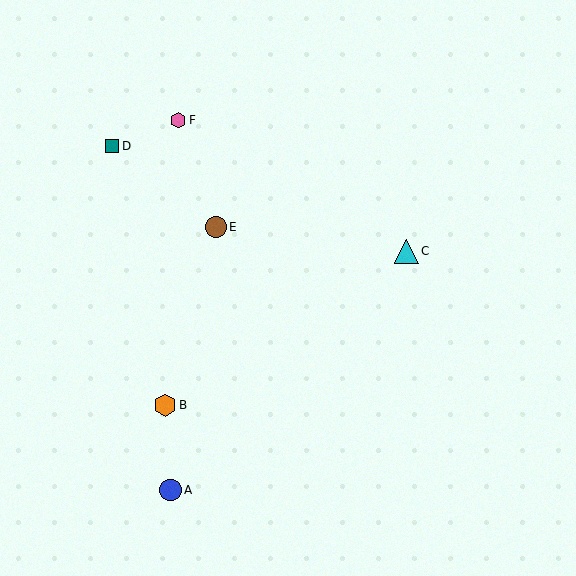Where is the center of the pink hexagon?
The center of the pink hexagon is at (178, 120).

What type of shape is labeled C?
Shape C is a cyan triangle.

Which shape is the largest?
The cyan triangle (labeled C) is the largest.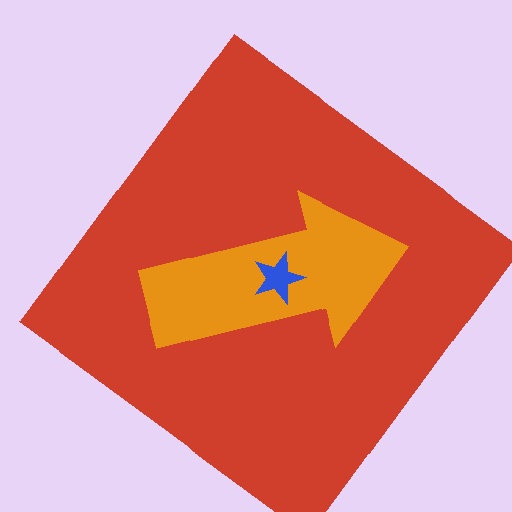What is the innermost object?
The blue star.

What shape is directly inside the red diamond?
The orange arrow.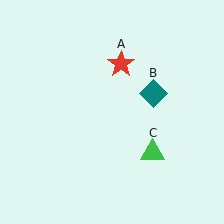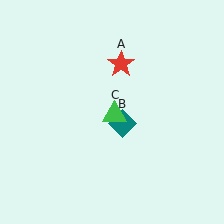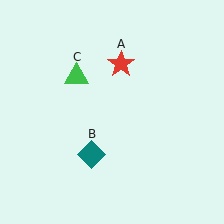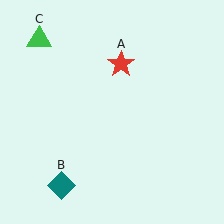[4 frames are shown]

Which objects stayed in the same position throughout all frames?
Red star (object A) remained stationary.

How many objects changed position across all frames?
2 objects changed position: teal diamond (object B), green triangle (object C).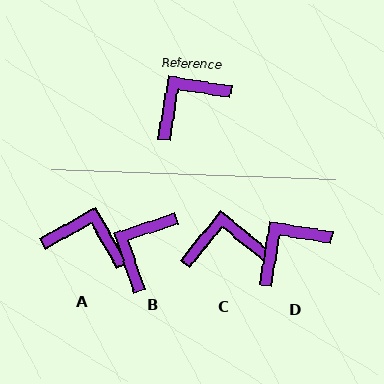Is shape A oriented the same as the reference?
No, it is off by about 51 degrees.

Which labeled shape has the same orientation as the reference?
D.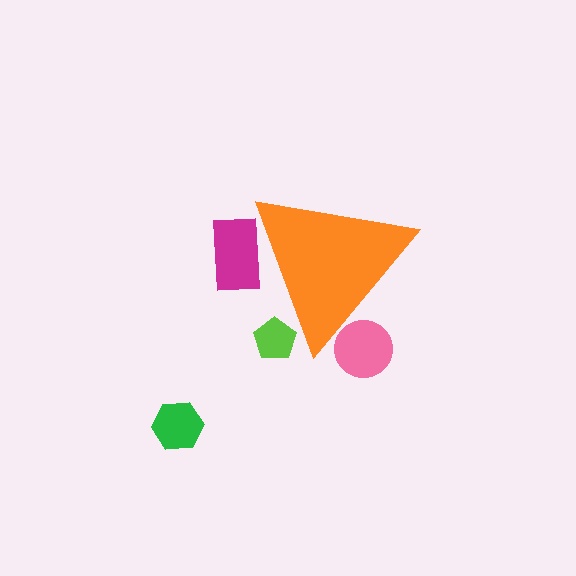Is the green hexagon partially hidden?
No, the green hexagon is fully visible.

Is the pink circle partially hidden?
Yes, the pink circle is partially hidden behind the orange triangle.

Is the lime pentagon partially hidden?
Yes, the lime pentagon is partially hidden behind the orange triangle.